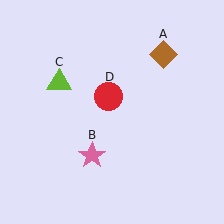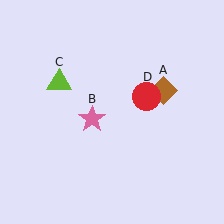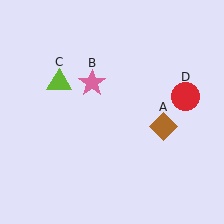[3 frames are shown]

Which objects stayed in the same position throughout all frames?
Lime triangle (object C) remained stationary.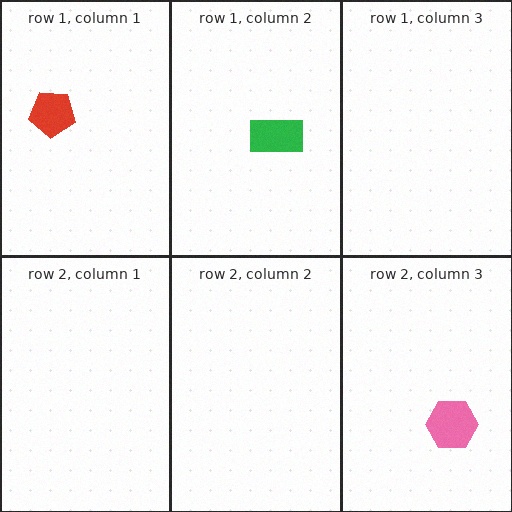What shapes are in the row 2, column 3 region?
The pink hexagon.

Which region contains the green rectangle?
The row 1, column 2 region.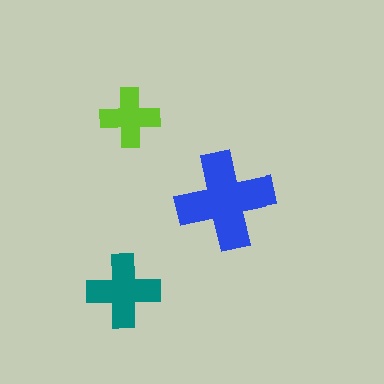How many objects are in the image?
There are 3 objects in the image.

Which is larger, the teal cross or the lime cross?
The teal one.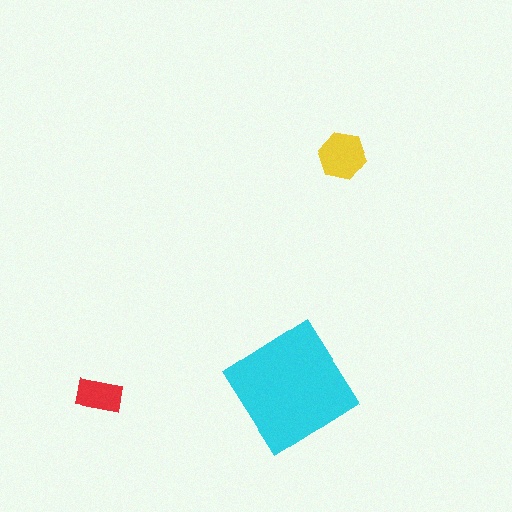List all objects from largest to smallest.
The cyan diamond, the yellow hexagon, the red rectangle.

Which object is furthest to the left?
The red rectangle is leftmost.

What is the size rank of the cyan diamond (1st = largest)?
1st.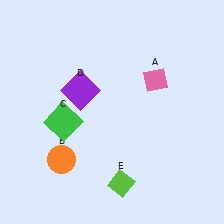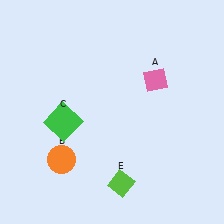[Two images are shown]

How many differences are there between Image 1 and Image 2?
There is 1 difference between the two images.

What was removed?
The purple square (D) was removed in Image 2.